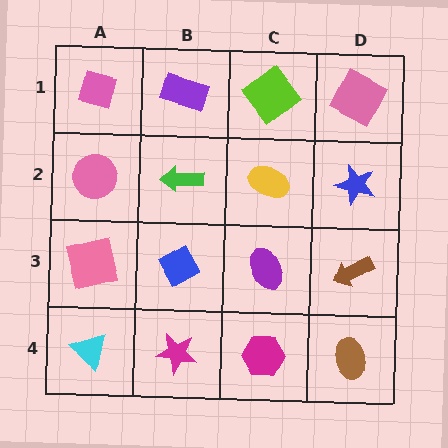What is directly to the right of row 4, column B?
A magenta hexagon.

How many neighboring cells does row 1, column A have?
2.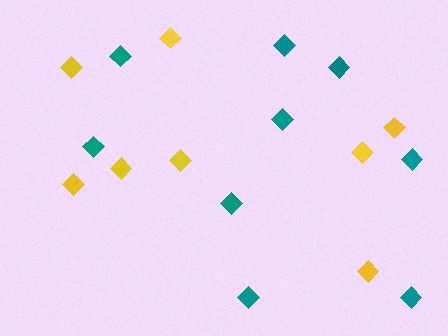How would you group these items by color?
There are 2 groups: one group of teal diamonds (9) and one group of yellow diamonds (8).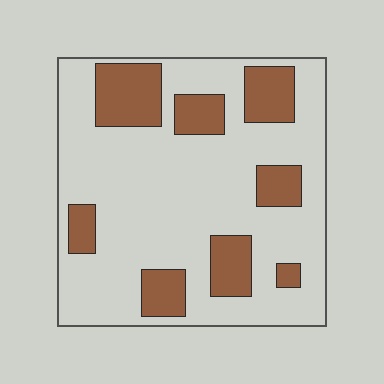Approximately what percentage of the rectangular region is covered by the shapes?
Approximately 25%.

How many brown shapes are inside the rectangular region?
8.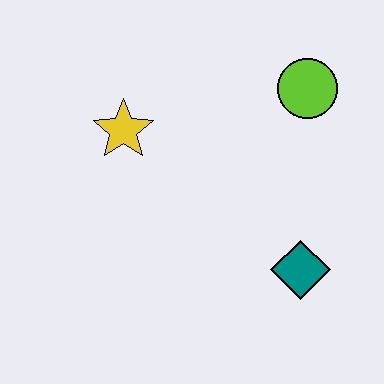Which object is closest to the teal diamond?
The lime circle is closest to the teal diamond.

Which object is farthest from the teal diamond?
The yellow star is farthest from the teal diamond.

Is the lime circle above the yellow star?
Yes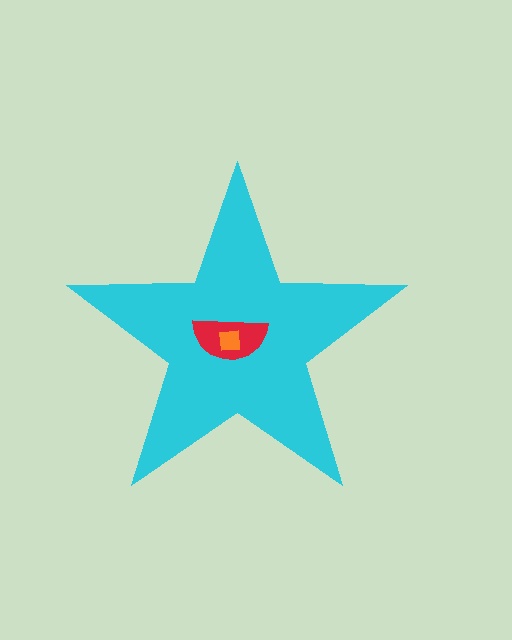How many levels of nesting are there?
3.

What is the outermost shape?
The cyan star.